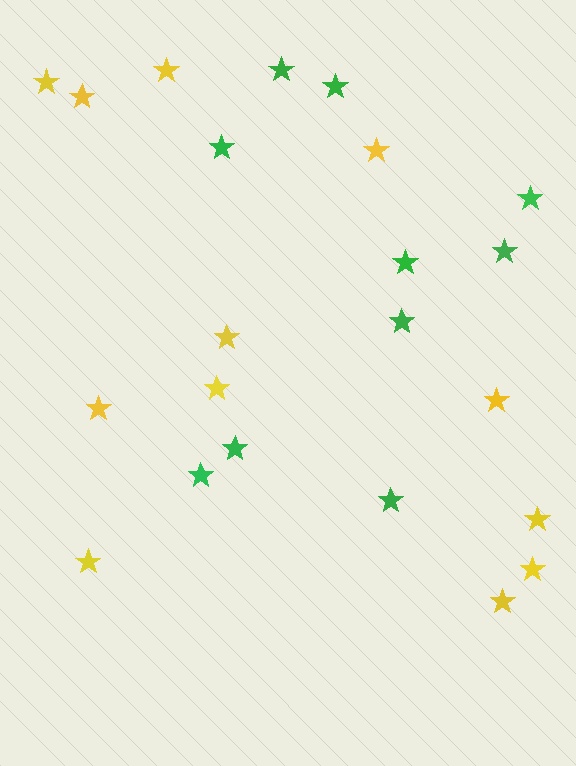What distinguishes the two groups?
There are 2 groups: one group of green stars (10) and one group of yellow stars (12).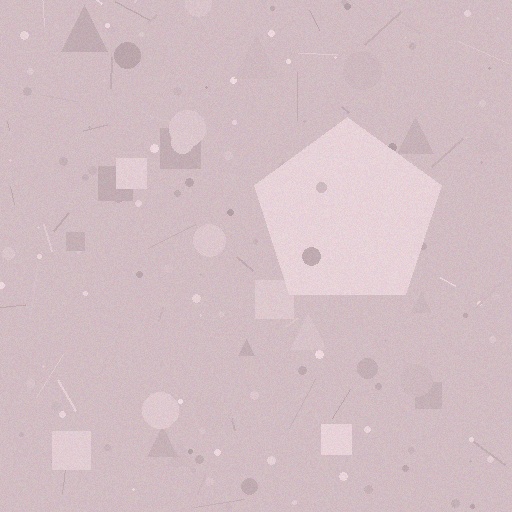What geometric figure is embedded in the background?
A pentagon is embedded in the background.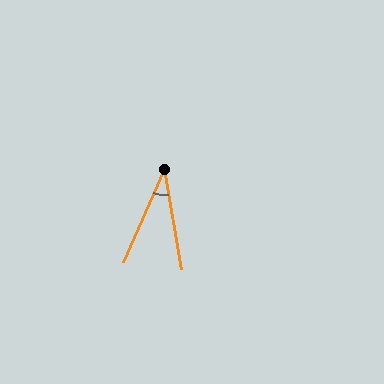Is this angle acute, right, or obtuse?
It is acute.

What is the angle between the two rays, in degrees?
Approximately 34 degrees.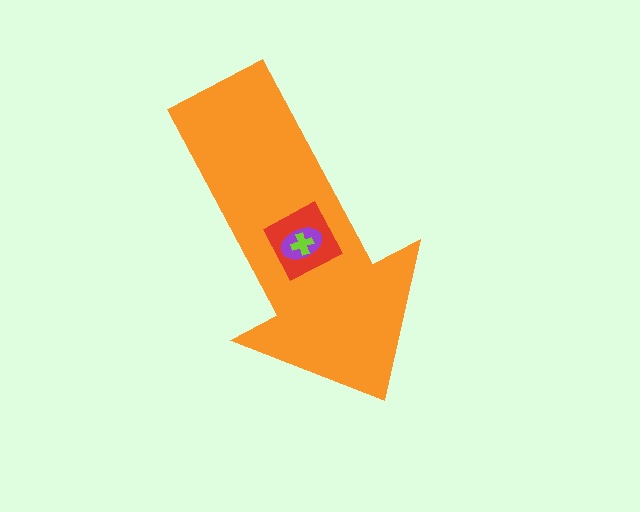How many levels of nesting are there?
4.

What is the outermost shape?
The orange arrow.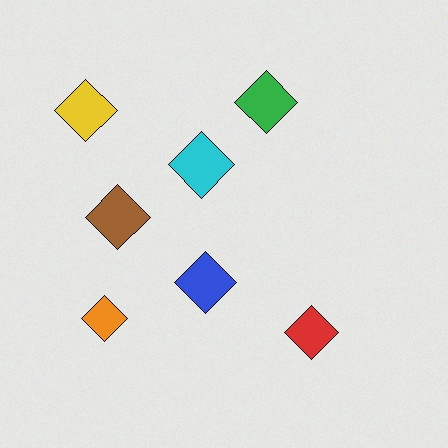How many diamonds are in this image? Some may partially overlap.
There are 7 diamonds.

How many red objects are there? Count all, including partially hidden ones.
There is 1 red object.